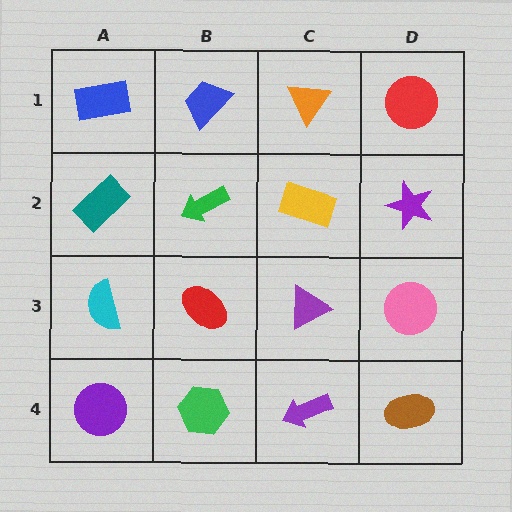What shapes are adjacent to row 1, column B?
A green arrow (row 2, column B), a blue rectangle (row 1, column A), an orange triangle (row 1, column C).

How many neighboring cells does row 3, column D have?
3.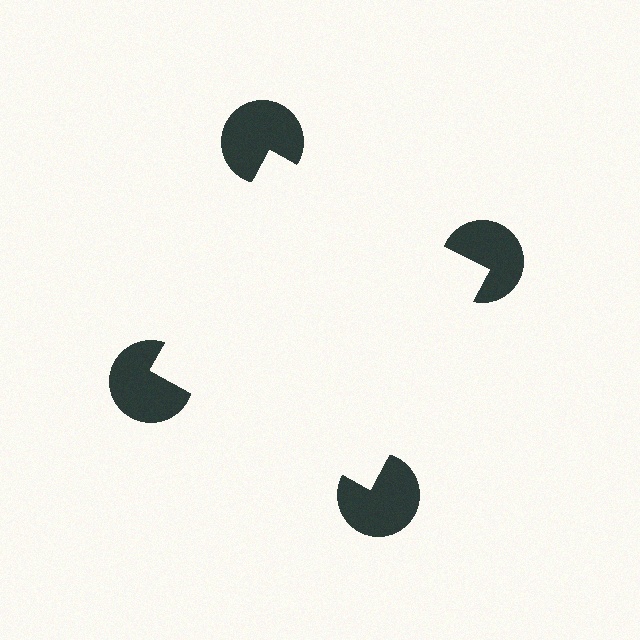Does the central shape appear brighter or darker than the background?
It typically appears slightly brighter than the background, even though no actual brightness change is drawn.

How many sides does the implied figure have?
4 sides.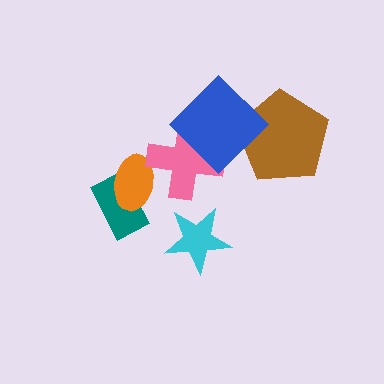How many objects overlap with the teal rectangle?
1 object overlaps with the teal rectangle.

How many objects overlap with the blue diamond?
2 objects overlap with the blue diamond.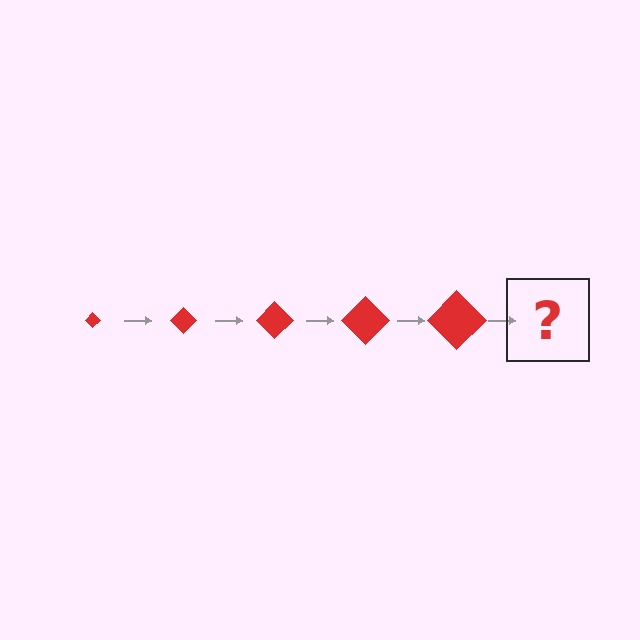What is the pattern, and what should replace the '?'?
The pattern is that the diamond gets progressively larger each step. The '?' should be a red diamond, larger than the previous one.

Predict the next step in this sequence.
The next step is a red diamond, larger than the previous one.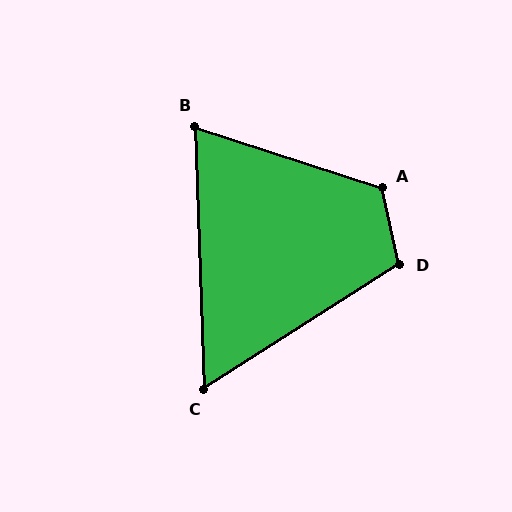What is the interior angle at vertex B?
Approximately 70 degrees (acute).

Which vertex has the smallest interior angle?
C, at approximately 59 degrees.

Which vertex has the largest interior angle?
A, at approximately 121 degrees.